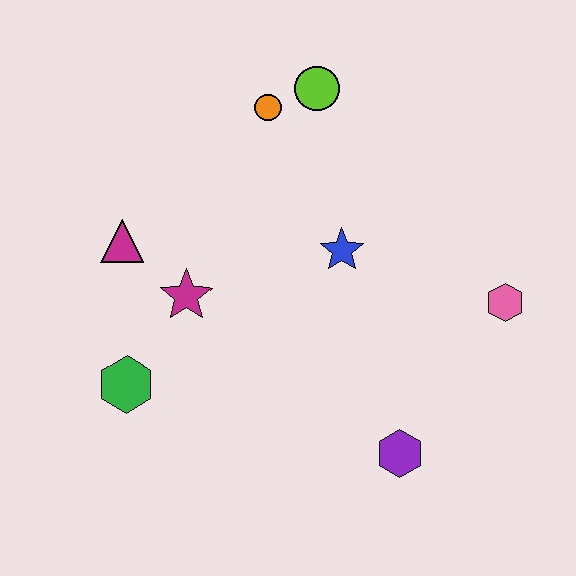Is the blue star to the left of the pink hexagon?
Yes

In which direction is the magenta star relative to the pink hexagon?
The magenta star is to the left of the pink hexagon.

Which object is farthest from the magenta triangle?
The pink hexagon is farthest from the magenta triangle.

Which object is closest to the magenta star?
The magenta triangle is closest to the magenta star.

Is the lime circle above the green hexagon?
Yes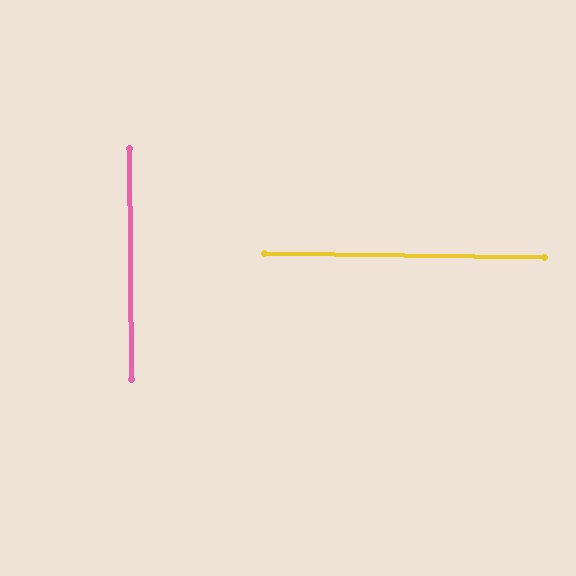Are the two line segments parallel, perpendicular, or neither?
Perpendicular — they meet at approximately 89°.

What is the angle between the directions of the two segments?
Approximately 89 degrees.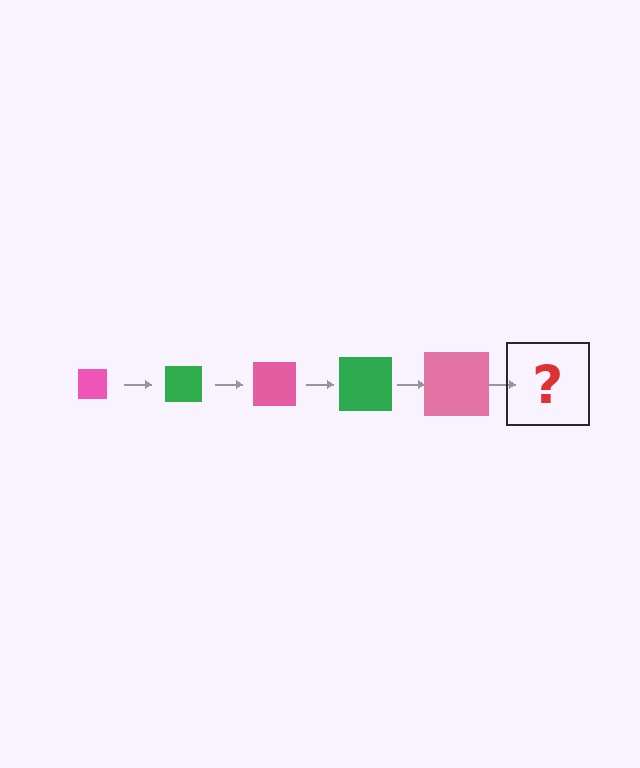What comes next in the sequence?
The next element should be a green square, larger than the previous one.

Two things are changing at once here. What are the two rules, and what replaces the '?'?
The two rules are that the square grows larger each step and the color cycles through pink and green. The '?' should be a green square, larger than the previous one.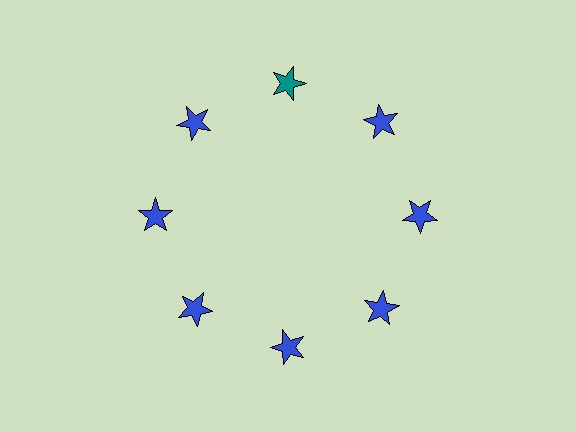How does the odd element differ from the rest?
It has a different color: teal instead of blue.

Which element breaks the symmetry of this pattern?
The teal star at roughly the 12 o'clock position breaks the symmetry. All other shapes are blue stars.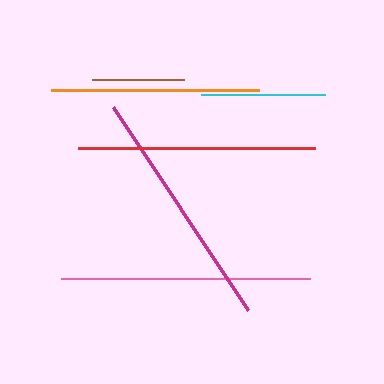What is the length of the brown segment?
The brown segment is approximately 93 pixels long.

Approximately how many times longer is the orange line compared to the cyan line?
The orange line is approximately 1.7 times the length of the cyan line.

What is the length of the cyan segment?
The cyan segment is approximately 124 pixels long.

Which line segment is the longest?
The pink line is the longest at approximately 249 pixels.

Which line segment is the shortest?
The brown line is the shortest at approximately 93 pixels.